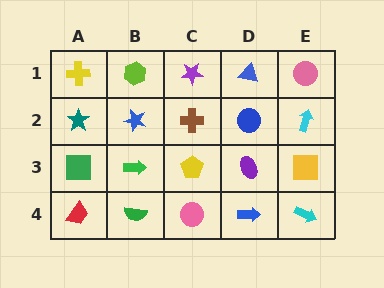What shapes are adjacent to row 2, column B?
A lime hexagon (row 1, column B), a green arrow (row 3, column B), a teal star (row 2, column A), a brown cross (row 2, column C).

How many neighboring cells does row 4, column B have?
3.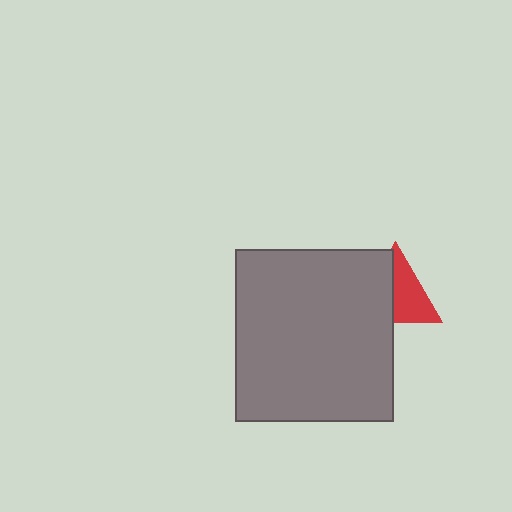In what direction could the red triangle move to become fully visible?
The red triangle could move right. That would shift it out from behind the gray rectangle entirely.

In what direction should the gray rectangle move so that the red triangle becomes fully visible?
The gray rectangle should move left. That is the shortest direction to clear the overlap and leave the red triangle fully visible.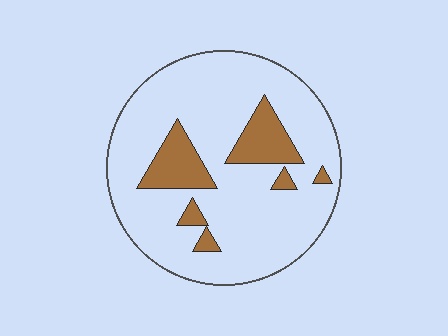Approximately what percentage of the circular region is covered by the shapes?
Approximately 15%.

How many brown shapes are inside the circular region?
6.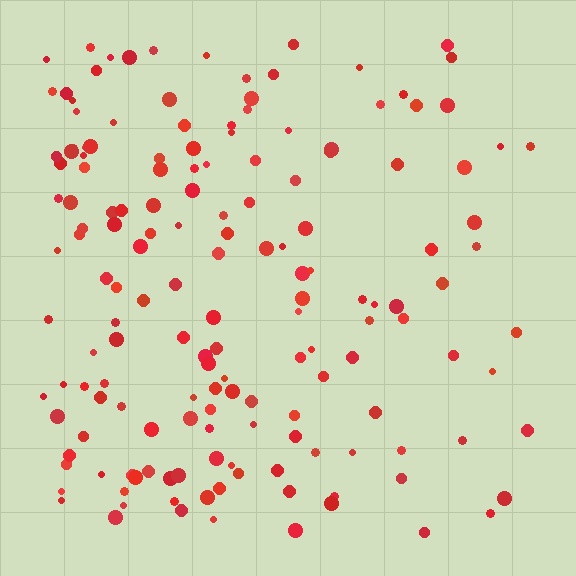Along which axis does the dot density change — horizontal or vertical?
Horizontal.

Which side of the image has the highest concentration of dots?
The left.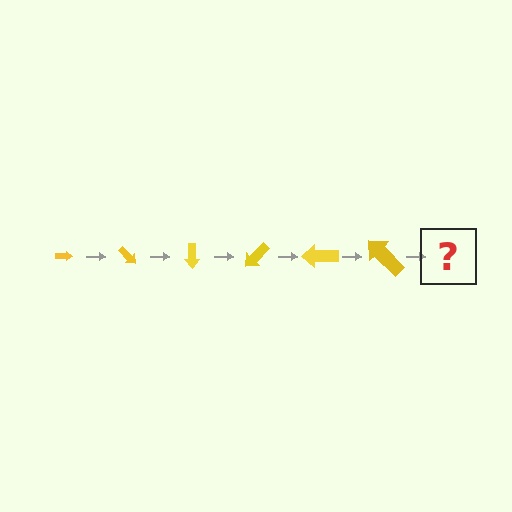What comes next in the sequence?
The next element should be an arrow, larger than the previous one and rotated 270 degrees from the start.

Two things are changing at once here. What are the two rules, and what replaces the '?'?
The two rules are that the arrow grows larger each step and it rotates 45 degrees each step. The '?' should be an arrow, larger than the previous one and rotated 270 degrees from the start.